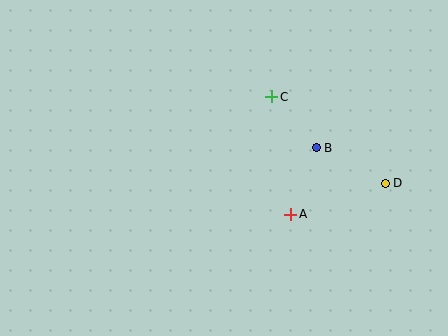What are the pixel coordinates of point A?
Point A is at (291, 214).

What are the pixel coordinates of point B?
Point B is at (316, 148).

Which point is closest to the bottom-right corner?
Point D is closest to the bottom-right corner.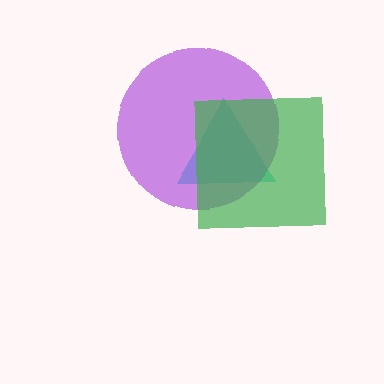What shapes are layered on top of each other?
The layered shapes are: a cyan triangle, a purple circle, a green square.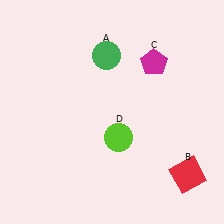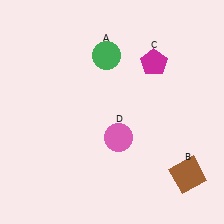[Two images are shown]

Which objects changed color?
B changed from red to brown. D changed from lime to pink.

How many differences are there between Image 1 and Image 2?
There are 2 differences between the two images.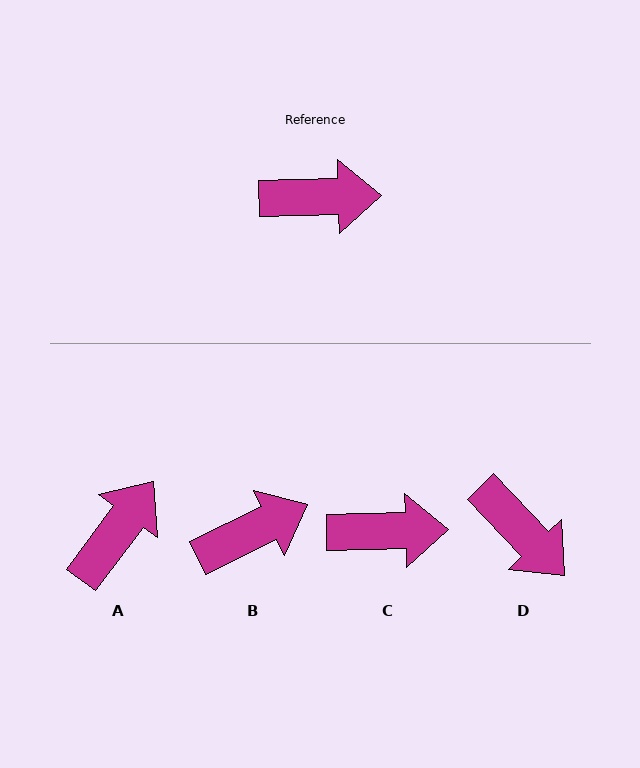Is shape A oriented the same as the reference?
No, it is off by about 52 degrees.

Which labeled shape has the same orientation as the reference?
C.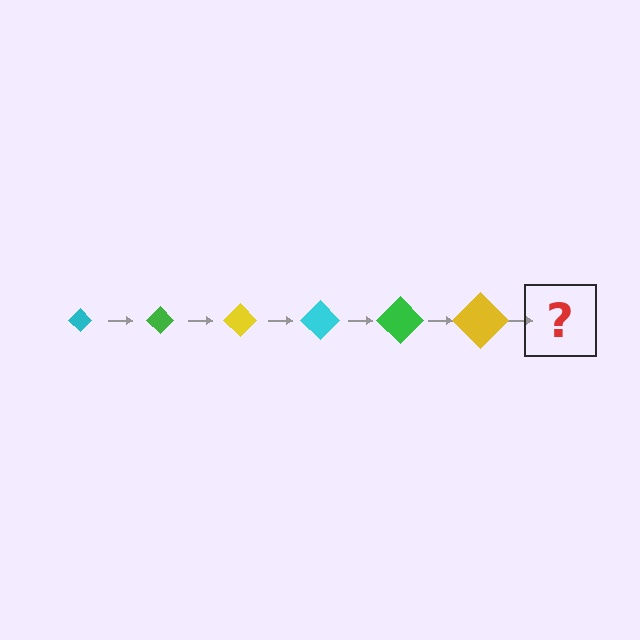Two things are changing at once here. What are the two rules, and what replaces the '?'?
The two rules are that the diamond grows larger each step and the color cycles through cyan, green, and yellow. The '?' should be a cyan diamond, larger than the previous one.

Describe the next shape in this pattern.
It should be a cyan diamond, larger than the previous one.